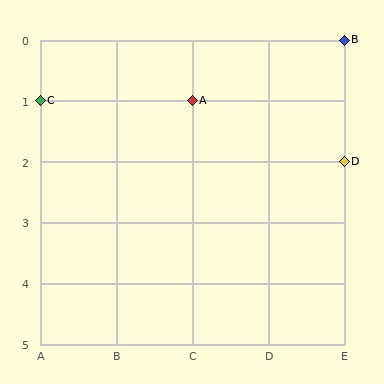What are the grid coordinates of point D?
Point D is at grid coordinates (E, 2).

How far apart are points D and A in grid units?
Points D and A are 2 columns and 1 row apart (about 2.2 grid units diagonally).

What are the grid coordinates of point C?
Point C is at grid coordinates (A, 1).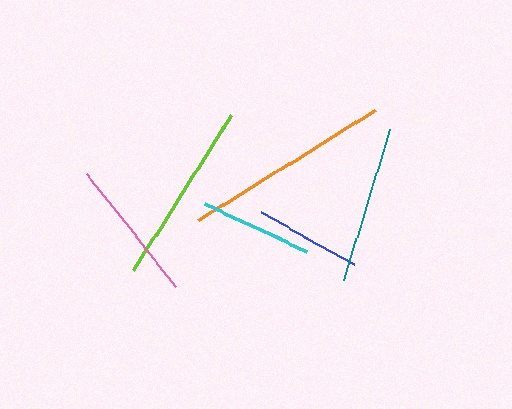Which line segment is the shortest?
The blue line is the shortest at approximately 107 pixels.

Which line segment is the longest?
The orange line is the longest at approximately 208 pixels.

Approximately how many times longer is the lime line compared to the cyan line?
The lime line is approximately 1.6 times the length of the cyan line.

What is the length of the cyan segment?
The cyan segment is approximately 113 pixels long.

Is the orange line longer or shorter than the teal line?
The orange line is longer than the teal line.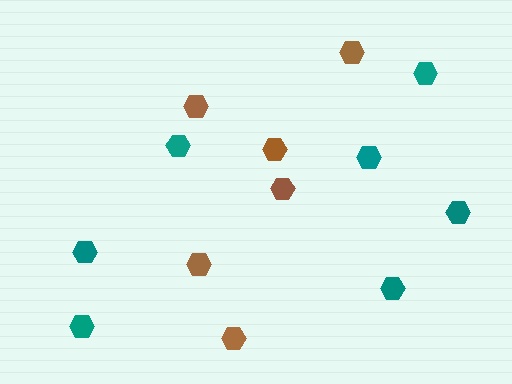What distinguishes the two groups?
There are 2 groups: one group of brown hexagons (6) and one group of teal hexagons (7).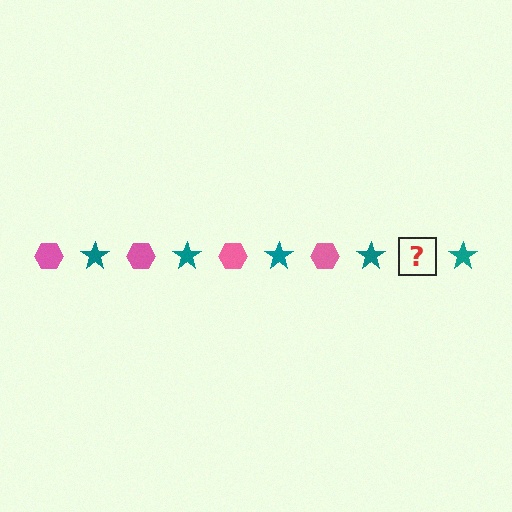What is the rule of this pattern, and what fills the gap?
The rule is that the pattern alternates between pink hexagon and teal star. The gap should be filled with a pink hexagon.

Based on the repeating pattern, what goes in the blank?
The blank should be a pink hexagon.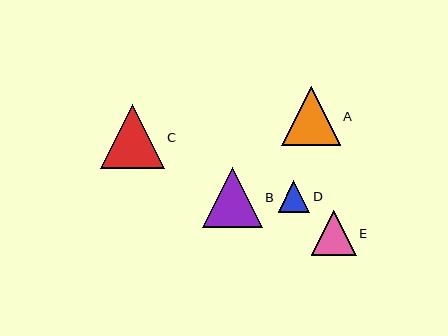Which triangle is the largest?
Triangle C is the largest with a size of approximately 64 pixels.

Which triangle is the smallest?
Triangle D is the smallest with a size of approximately 32 pixels.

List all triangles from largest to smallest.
From largest to smallest: C, B, A, E, D.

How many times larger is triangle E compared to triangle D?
Triangle E is approximately 1.4 times the size of triangle D.